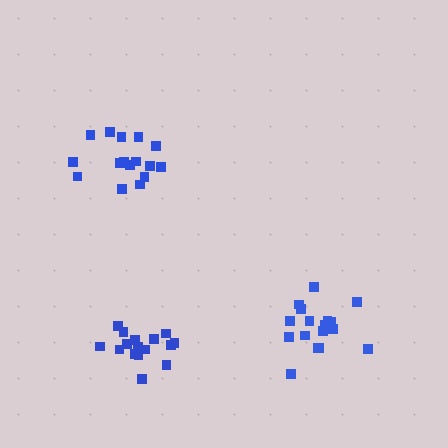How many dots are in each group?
Group 1: 16 dots, Group 2: 16 dots, Group 3: 17 dots (49 total).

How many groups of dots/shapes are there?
There are 3 groups.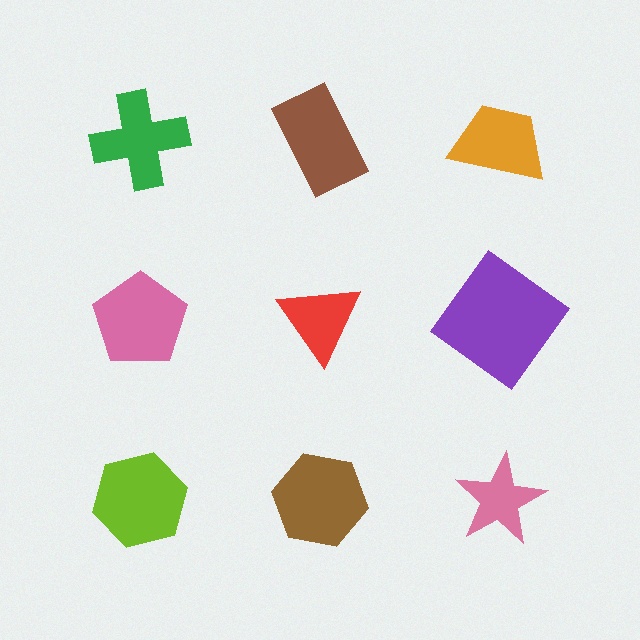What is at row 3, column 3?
A pink star.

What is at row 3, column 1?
A lime hexagon.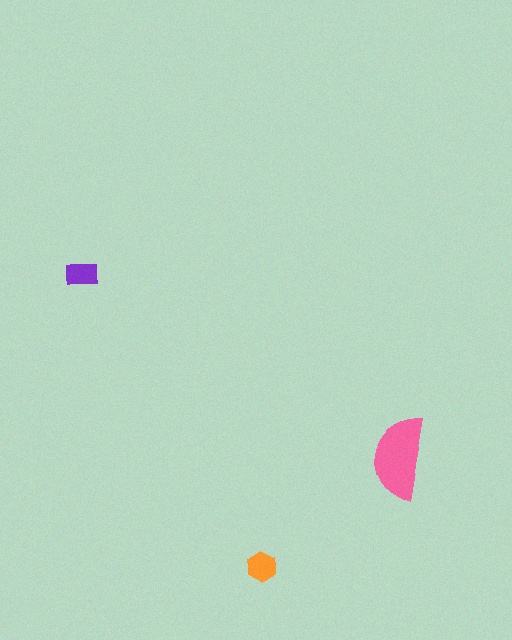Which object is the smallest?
The purple rectangle.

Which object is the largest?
The pink semicircle.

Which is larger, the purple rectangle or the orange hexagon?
The orange hexagon.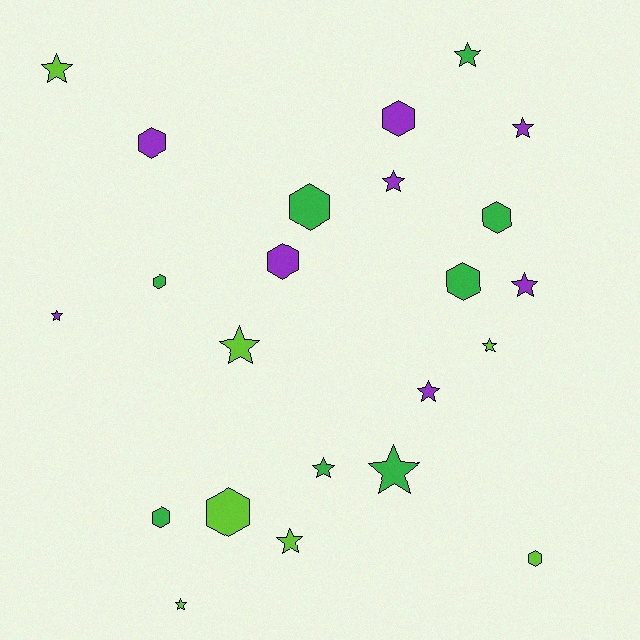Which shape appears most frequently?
Star, with 13 objects.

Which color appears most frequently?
Green, with 8 objects.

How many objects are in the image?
There are 23 objects.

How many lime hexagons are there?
There are 2 lime hexagons.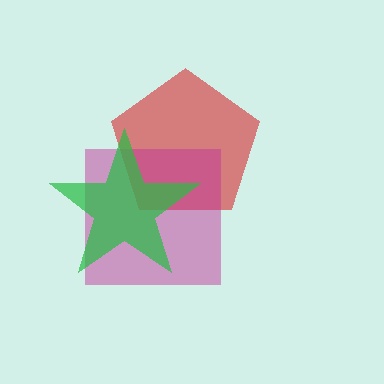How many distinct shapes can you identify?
There are 3 distinct shapes: a red pentagon, a magenta square, a green star.